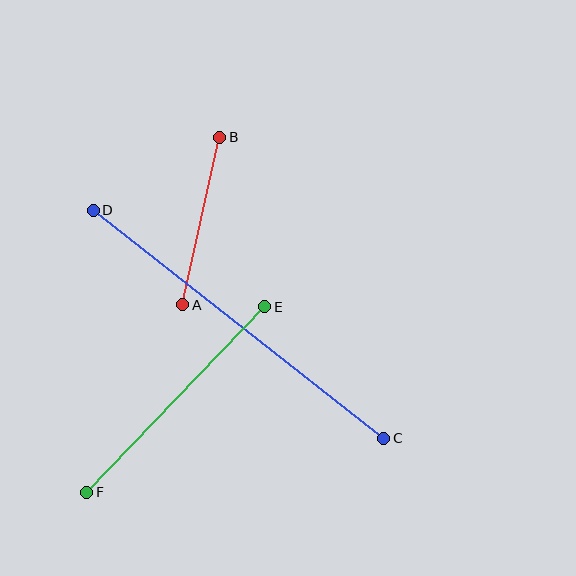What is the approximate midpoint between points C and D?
The midpoint is at approximately (238, 324) pixels.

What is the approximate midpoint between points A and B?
The midpoint is at approximately (201, 221) pixels.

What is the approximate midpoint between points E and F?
The midpoint is at approximately (176, 400) pixels.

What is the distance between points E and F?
The distance is approximately 257 pixels.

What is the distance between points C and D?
The distance is approximately 370 pixels.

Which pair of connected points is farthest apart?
Points C and D are farthest apart.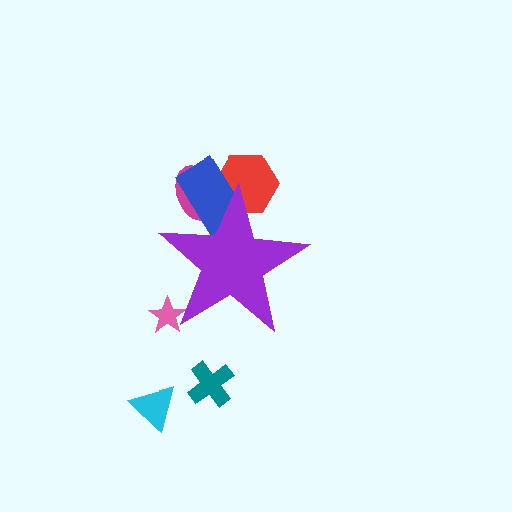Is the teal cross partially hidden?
No, the teal cross is fully visible.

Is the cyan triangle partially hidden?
No, the cyan triangle is fully visible.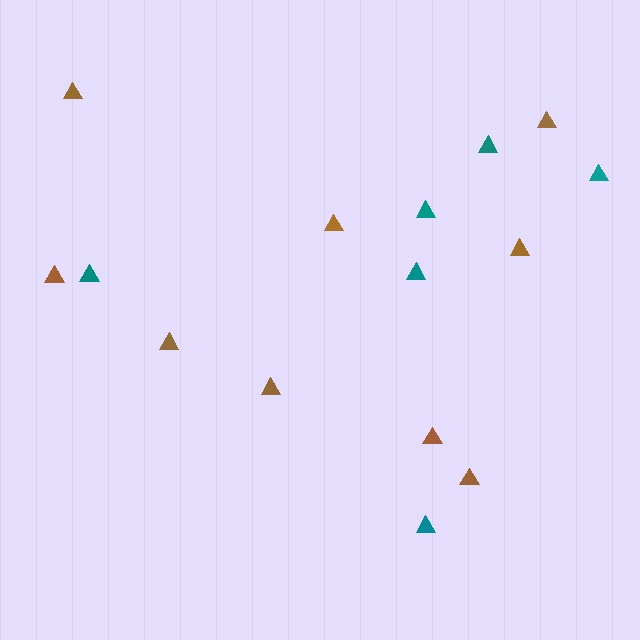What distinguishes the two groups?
There are 2 groups: one group of brown triangles (9) and one group of teal triangles (6).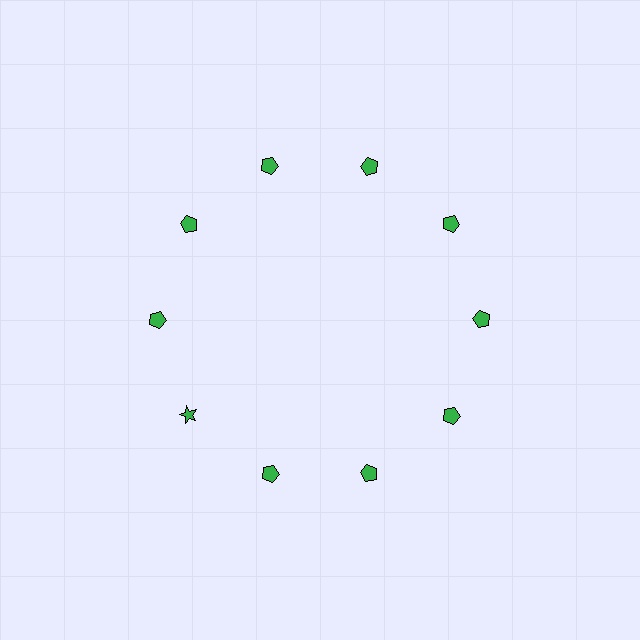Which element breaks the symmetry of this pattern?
The green star at roughly the 8 o'clock position breaks the symmetry. All other shapes are green pentagons.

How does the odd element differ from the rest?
It has a different shape: star instead of pentagon.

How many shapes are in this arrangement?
There are 10 shapes arranged in a ring pattern.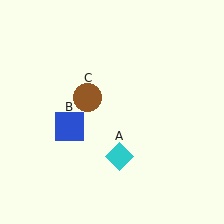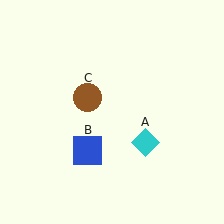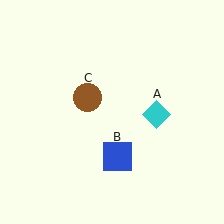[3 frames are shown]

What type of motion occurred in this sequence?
The cyan diamond (object A), blue square (object B) rotated counterclockwise around the center of the scene.